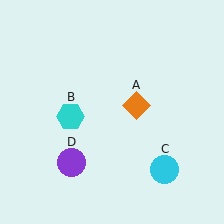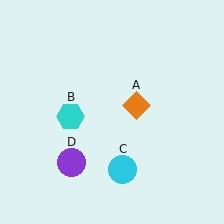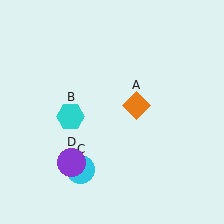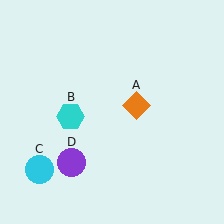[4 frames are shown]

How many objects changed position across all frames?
1 object changed position: cyan circle (object C).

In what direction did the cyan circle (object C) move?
The cyan circle (object C) moved left.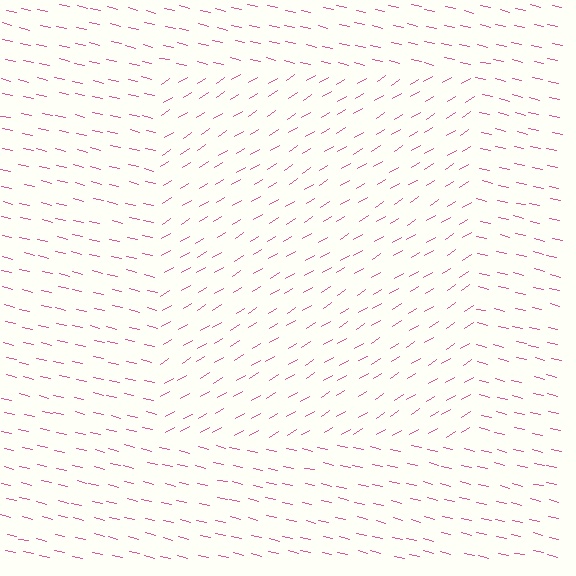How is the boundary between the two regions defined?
The boundary is defined purely by a change in line orientation (approximately 45 degrees difference). All lines are the same color and thickness.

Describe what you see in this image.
The image is filled with small pink line segments. A rectangle region in the image has lines oriented differently from the surrounding lines, creating a visible texture boundary.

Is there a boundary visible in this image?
Yes, there is a texture boundary formed by a change in line orientation.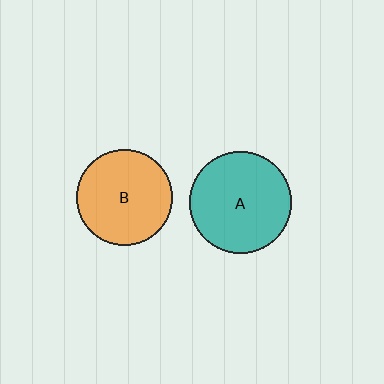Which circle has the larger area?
Circle A (teal).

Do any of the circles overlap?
No, none of the circles overlap.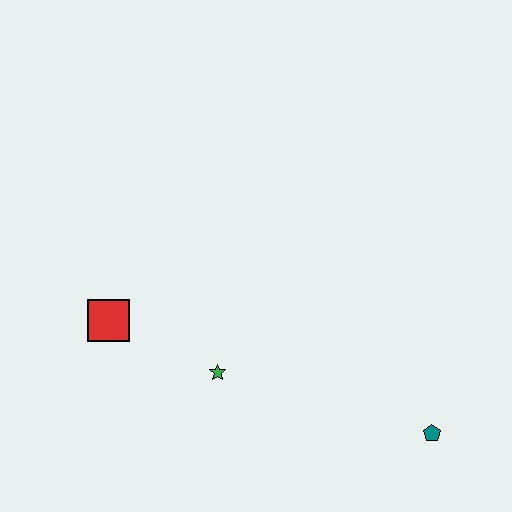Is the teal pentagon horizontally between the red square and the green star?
No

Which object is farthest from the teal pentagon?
The red square is farthest from the teal pentagon.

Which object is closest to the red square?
The green star is closest to the red square.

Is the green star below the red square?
Yes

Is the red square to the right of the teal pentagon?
No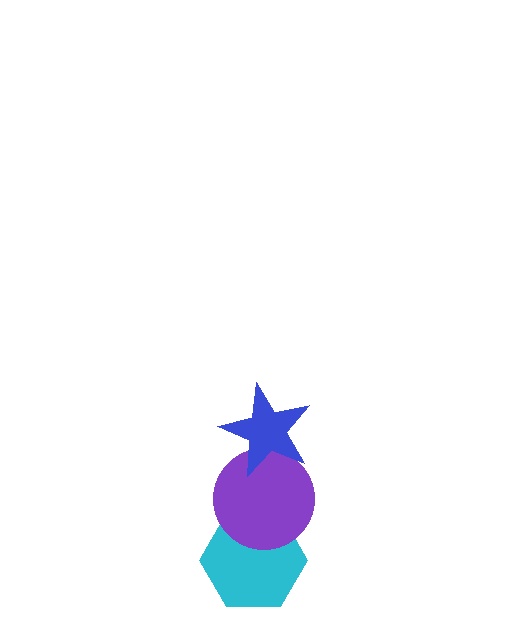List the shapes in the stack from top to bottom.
From top to bottom: the blue star, the purple circle, the cyan hexagon.